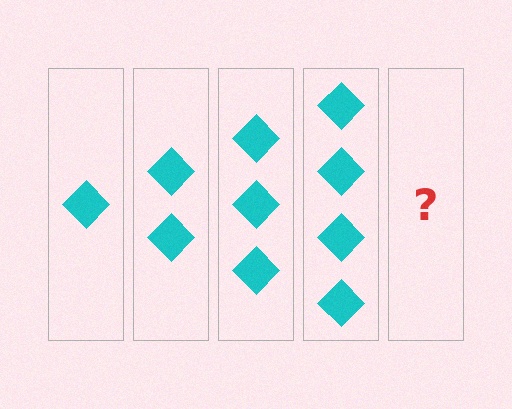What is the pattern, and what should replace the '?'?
The pattern is that each step adds one more diamond. The '?' should be 5 diamonds.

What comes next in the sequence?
The next element should be 5 diamonds.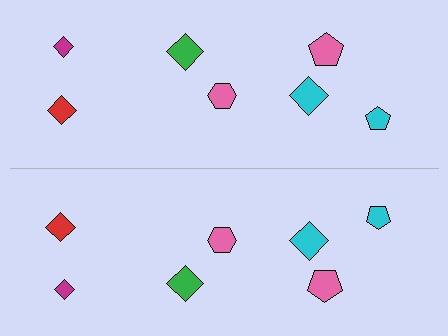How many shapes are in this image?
There are 14 shapes in this image.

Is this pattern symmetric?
Yes, this pattern has bilateral (reflection) symmetry.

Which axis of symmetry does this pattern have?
The pattern has a horizontal axis of symmetry running through the center of the image.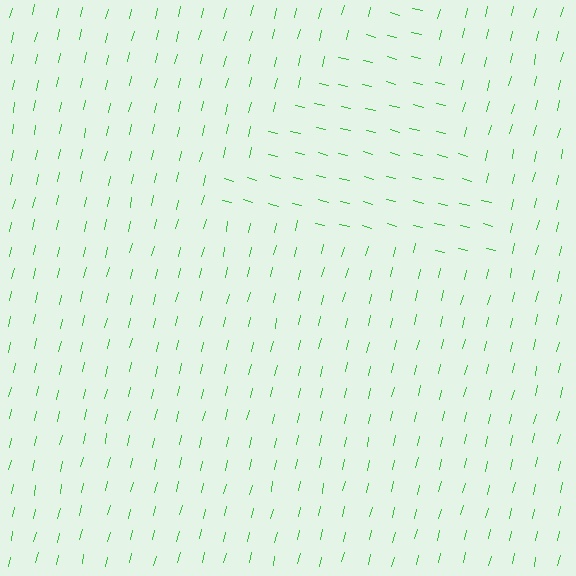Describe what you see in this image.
The image is filled with small green line segments. A triangle region in the image has lines oriented differently from the surrounding lines, creating a visible texture boundary.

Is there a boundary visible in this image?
Yes, there is a texture boundary formed by a change in line orientation.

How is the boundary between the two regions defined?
The boundary is defined purely by a change in line orientation (approximately 89 degrees difference). All lines are the same color and thickness.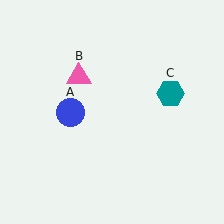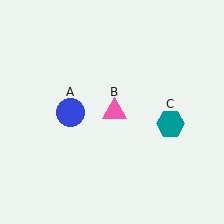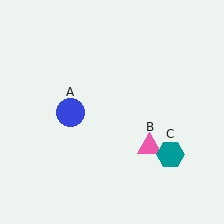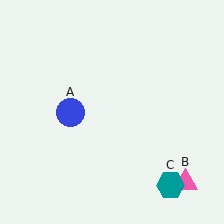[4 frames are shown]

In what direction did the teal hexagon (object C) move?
The teal hexagon (object C) moved down.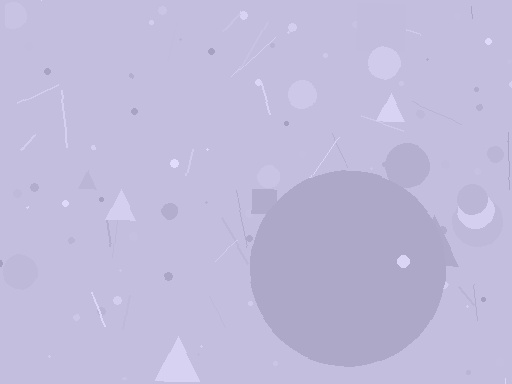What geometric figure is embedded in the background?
A circle is embedded in the background.